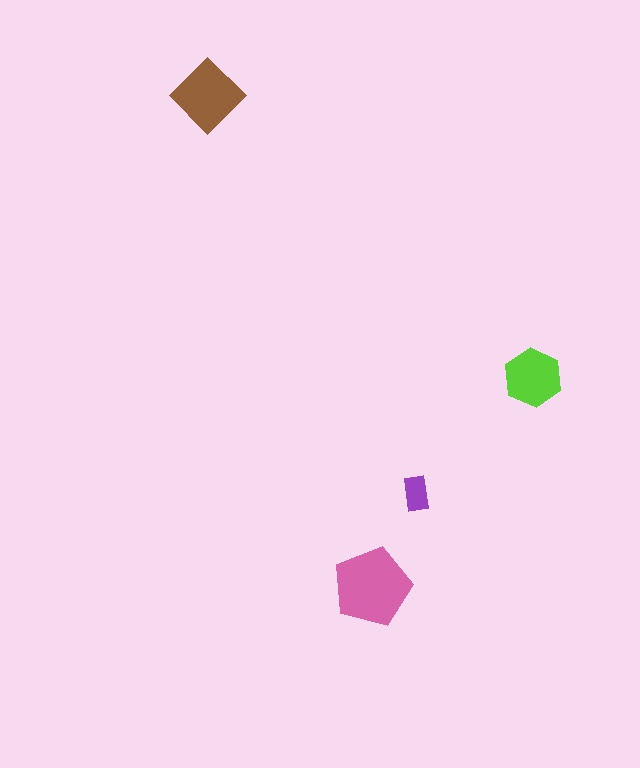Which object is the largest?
The pink pentagon.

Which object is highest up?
The brown diamond is topmost.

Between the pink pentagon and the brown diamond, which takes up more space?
The pink pentagon.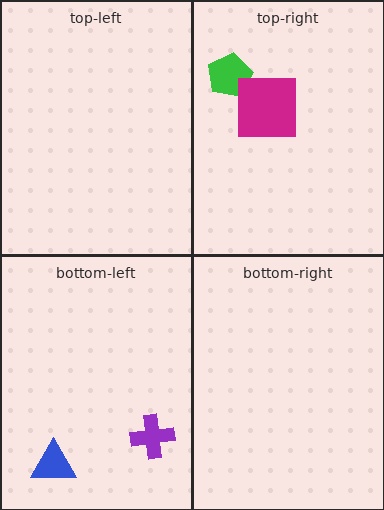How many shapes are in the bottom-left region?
2.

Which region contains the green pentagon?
The top-right region.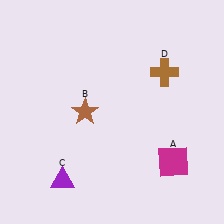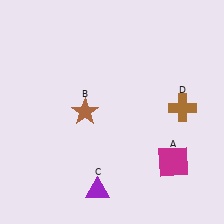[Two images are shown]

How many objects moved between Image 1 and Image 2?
2 objects moved between the two images.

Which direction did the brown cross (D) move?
The brown cross (D) moved down.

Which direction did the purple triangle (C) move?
The purple triangle (C) moved right.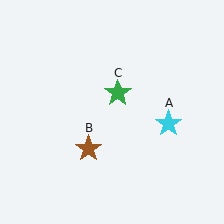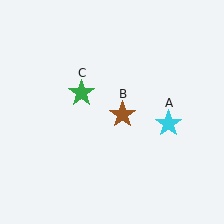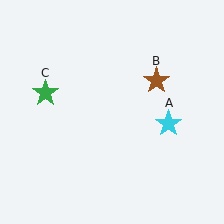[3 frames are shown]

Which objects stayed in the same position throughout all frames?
Cyan star (object A) remained stationary.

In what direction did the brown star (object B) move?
The brown star (object B) moved up and to the right.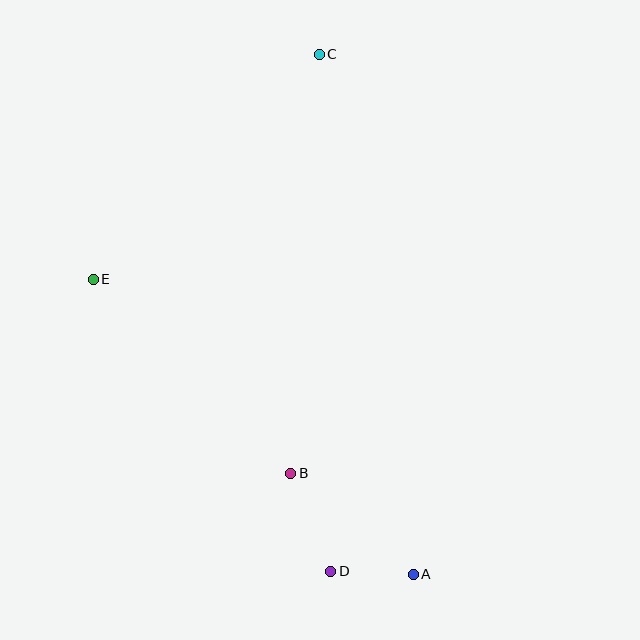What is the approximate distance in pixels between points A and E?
The distance between A and E is approximately 435 pixels.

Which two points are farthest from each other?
Points A and C are farthest from each other.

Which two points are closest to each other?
Points A and D are closest to each other.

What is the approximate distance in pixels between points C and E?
The distance between C and E is approximately 319 pixels.